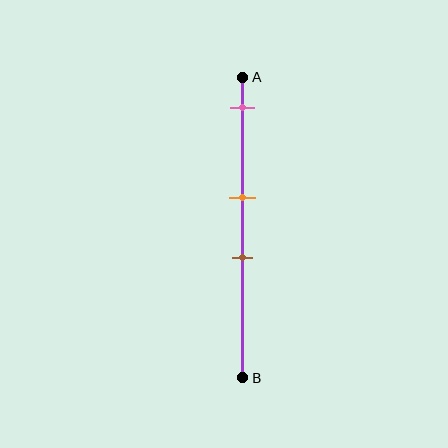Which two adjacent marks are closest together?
The orange and brown marks are the closest adjacent pair.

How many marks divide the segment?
There are 3 marks dividing the segment.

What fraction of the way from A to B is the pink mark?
The pink mark is approximately 10% (0.1) of the way from A to B.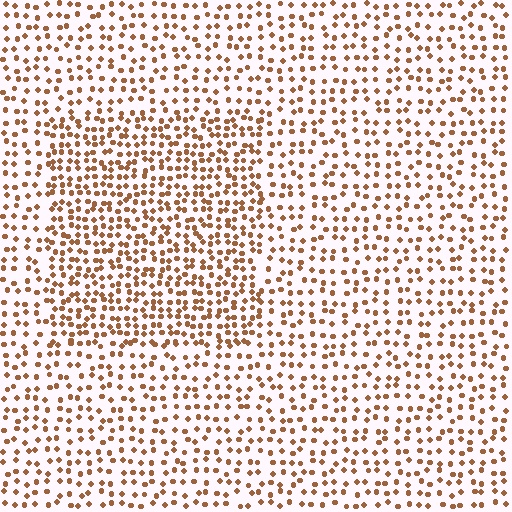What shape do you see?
I see a rectangle.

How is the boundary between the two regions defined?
The boundary is defined by a change in element density (approximately 1.7x ratio). All elements are the same color, size, and shape.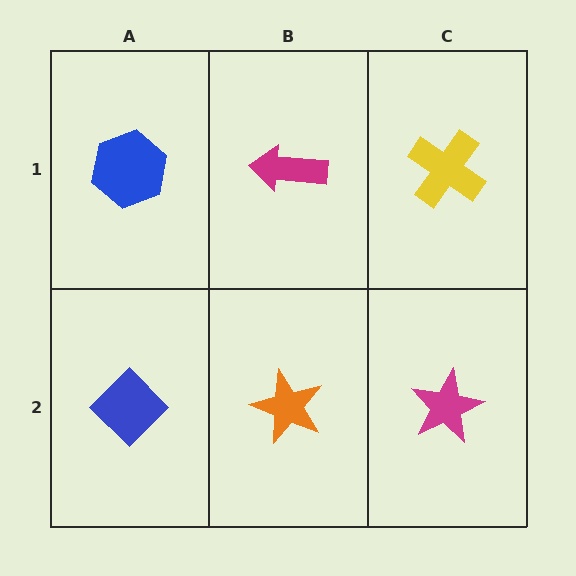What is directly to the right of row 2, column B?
A magenta star.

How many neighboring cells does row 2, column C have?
2.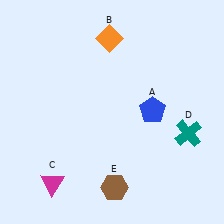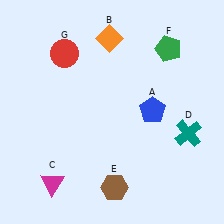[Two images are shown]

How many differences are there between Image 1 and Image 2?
There are 2 differences between the two images.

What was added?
A green pentagon (F), a red circle (G) were added in Image 2.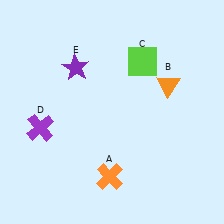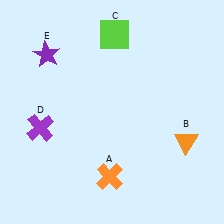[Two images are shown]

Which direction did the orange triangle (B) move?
The orange triangle (B) moved down.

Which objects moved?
The objects that moved are: the orange triangle (B), the lime square (C), the purple star (E).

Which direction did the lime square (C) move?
The lime square (C) moved up.